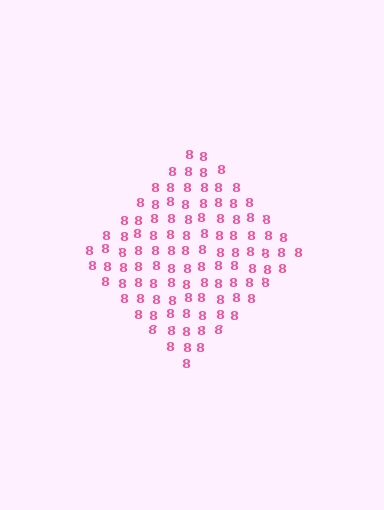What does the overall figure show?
The overall figure shows a diamond.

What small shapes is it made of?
It is made of small digit 8's.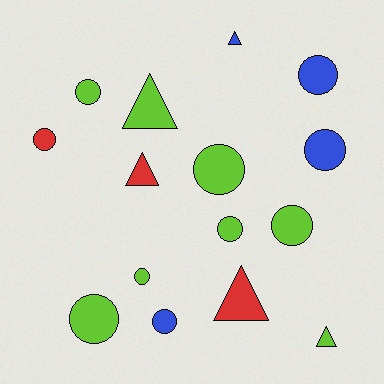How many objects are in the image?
There are 15 objects.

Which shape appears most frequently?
Circle, with 10 objects.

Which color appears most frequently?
Lime, with 8 objects.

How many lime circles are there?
There are 6 lime circles.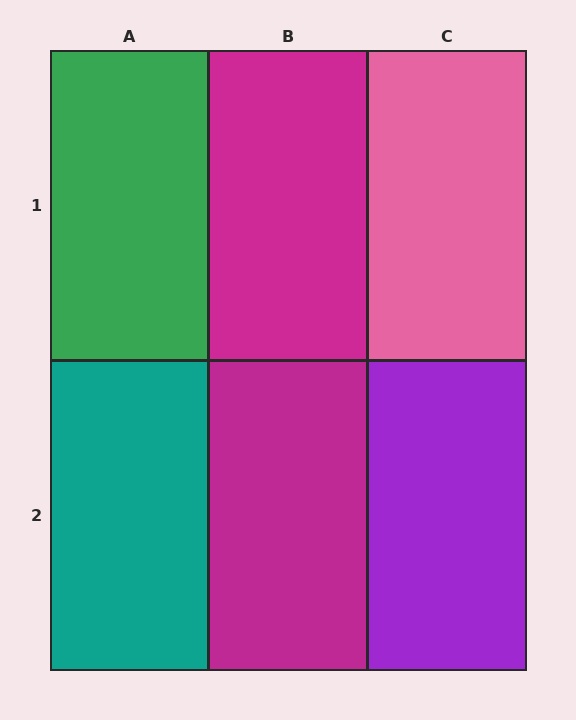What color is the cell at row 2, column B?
Magenta.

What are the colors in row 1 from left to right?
Green, magenta, pink.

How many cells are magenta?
2 cells are magenta.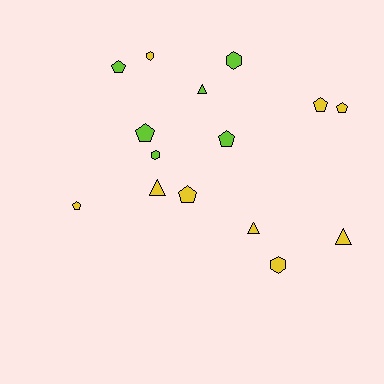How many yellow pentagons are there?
There are 4 yellow pentagons.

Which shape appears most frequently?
Pentagon, with 7 objects.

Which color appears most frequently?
Yellow, with 9 objects.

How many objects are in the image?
There are 15 objects.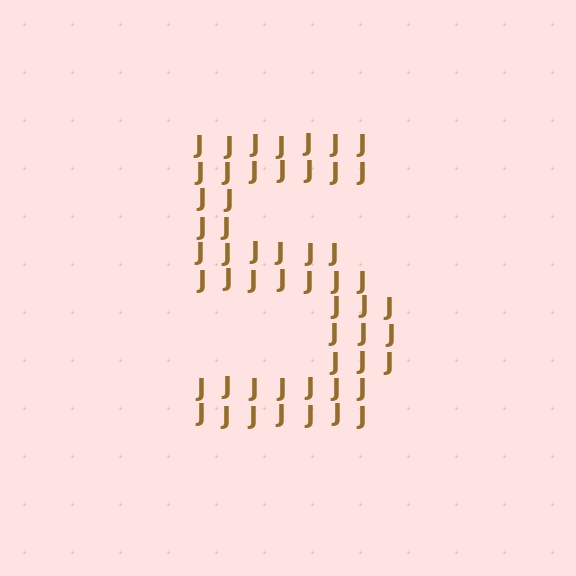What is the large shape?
The large shape is the digit 5.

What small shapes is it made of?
It is made of small letter J's.